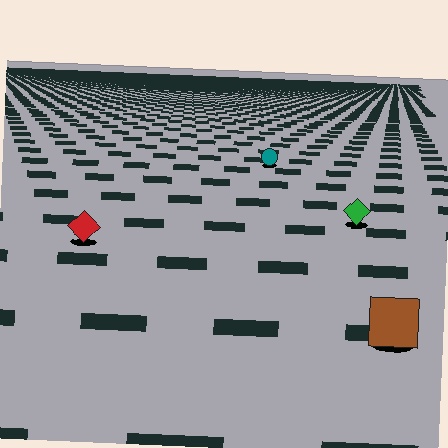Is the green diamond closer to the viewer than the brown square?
No. The brown square is closer — you can tell from the texture gradient: the ground texture is coarser near it.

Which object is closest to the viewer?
The brown square is closest. The texture marks near it are larger and more spread out.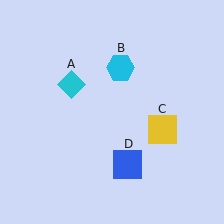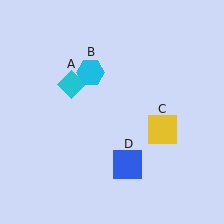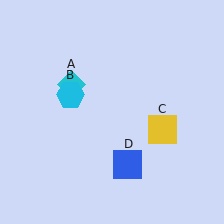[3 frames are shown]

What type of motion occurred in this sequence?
The cyan hexagon (object B) rotated counterclockwise around the center of the scene.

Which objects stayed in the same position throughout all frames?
Cyan diamond (object A) and yellow square (object C) and blue square (object D) remained stationary.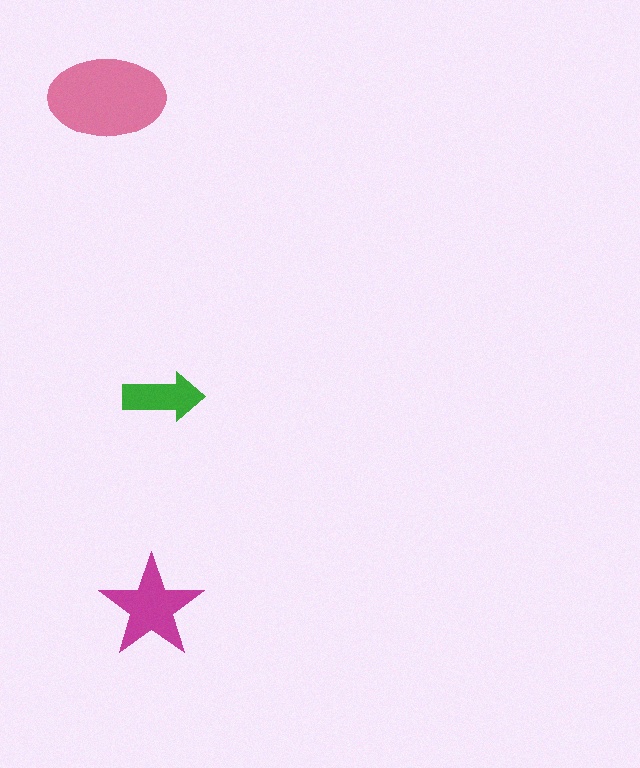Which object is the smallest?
The green arrow.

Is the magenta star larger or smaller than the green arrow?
Larger.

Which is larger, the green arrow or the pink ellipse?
The pink ellipse.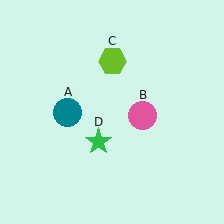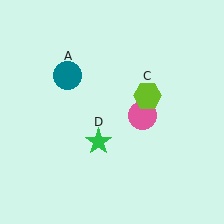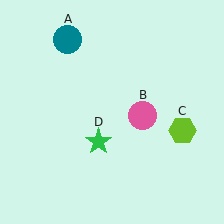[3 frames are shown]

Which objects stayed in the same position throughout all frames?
Pink circle (object B) and green star (object D) remained stationary.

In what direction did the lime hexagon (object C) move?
The lime hexagon (object C) moved down and to the right.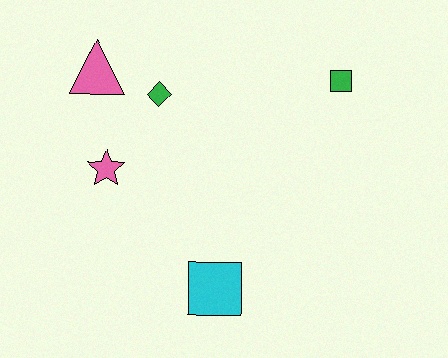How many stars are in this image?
There is 1 star.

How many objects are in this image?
There are 5 objects.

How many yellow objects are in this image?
There are no yellow objects.